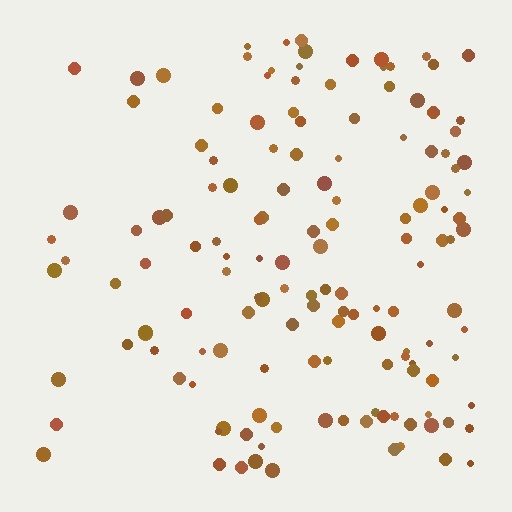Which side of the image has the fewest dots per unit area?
The left.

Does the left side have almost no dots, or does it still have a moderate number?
Still a moderate number, just noticeably fewer than the right.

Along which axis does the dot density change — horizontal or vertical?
Horizontal.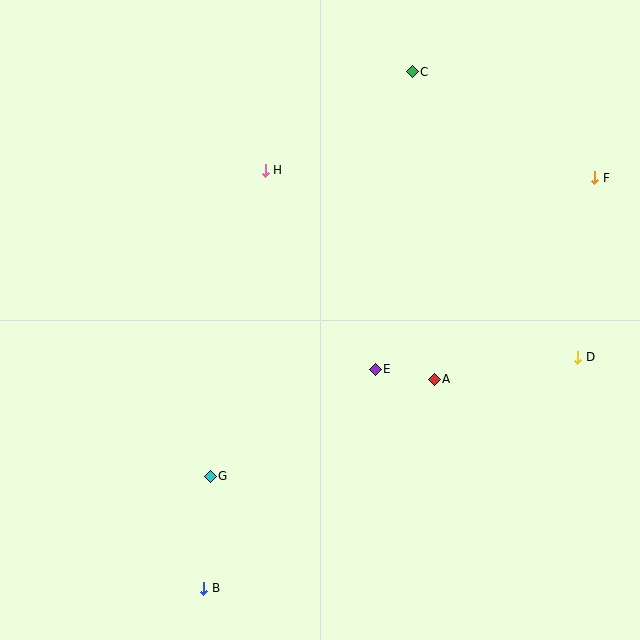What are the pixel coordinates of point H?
Point H is at (265, 170).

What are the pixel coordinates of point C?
Point C is at (412, 72).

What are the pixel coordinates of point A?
Point A is at (434, 379).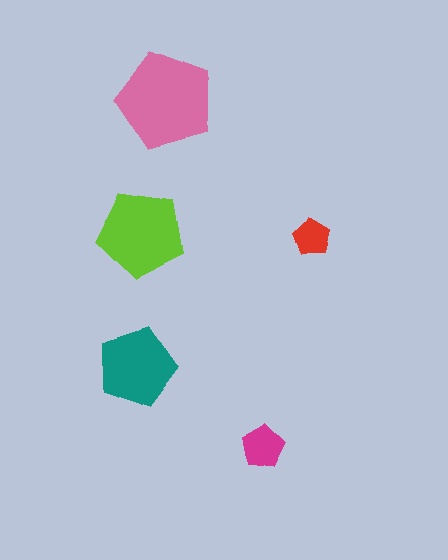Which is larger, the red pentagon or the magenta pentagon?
The magenta one.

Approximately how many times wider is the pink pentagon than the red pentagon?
About 2.5 times wider.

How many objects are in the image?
There are 5 objects in the image.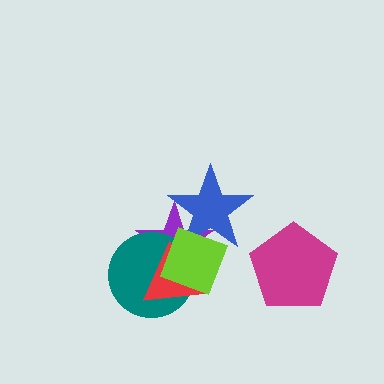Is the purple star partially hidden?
Yes, it is partially covered by another shape.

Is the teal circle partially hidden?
Yes, it is partially covered by another shape.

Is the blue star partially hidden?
Yes, it is partially covered by another shape.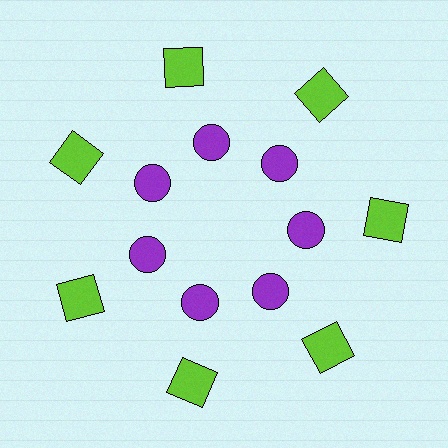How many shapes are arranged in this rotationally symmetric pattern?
There are 14 shapes, arranged in 7 groups of 2.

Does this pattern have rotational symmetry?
Yes, this pattern has 7-fold rotational symmetry. It looks the same after rotating 51 degrees around the center.